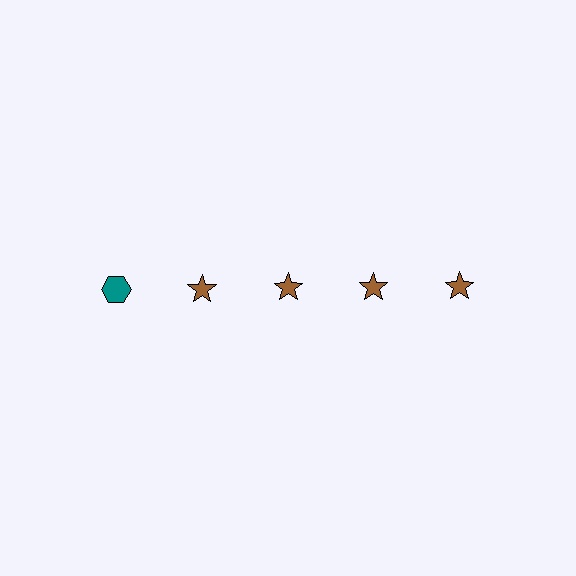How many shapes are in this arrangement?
There are 5 shapes arranged in a grid pattern.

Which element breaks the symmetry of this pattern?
The teal hexagon in the top row, leftmost column breaks the symmetry. All other shapes are brown stars.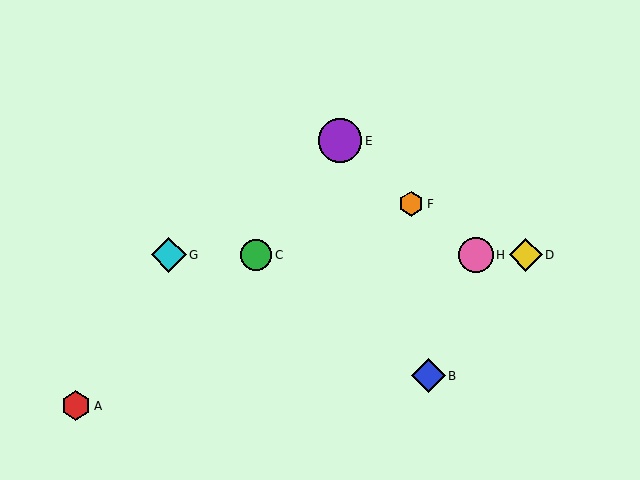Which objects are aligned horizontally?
Objects C, D, G, H are aligned horizontally.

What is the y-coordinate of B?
Object B is at y≈376.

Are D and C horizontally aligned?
Yes, both are at y≈255.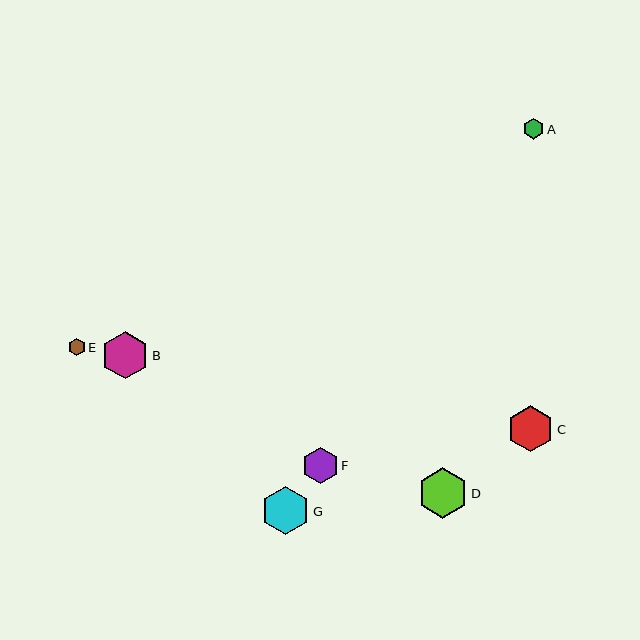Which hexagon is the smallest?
Hexagon E is the smallest with a size of approximately 17 pixels.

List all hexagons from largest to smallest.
From largest to smallest: D, G, B, C, F, A, E.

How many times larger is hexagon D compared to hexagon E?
Hexagon D is approximately 2.9 times the size of hexagon E.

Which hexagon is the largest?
Hexagon D is the largest with a size of approximately 50 pixels.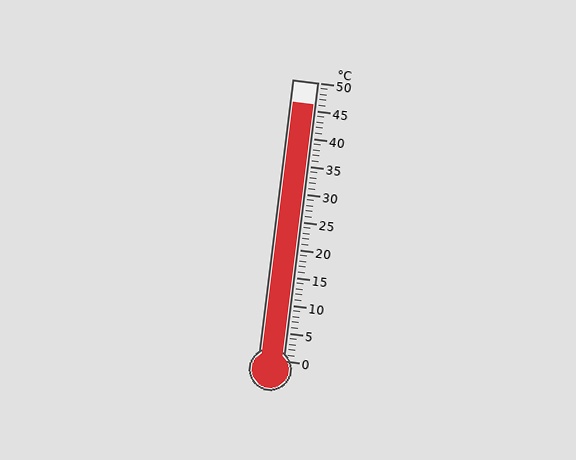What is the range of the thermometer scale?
The thermometer scale ranges from 0°C to 50°C.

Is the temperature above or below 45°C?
The temperature is above 45°C.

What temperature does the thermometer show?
The thermometer shows approximately 46°C.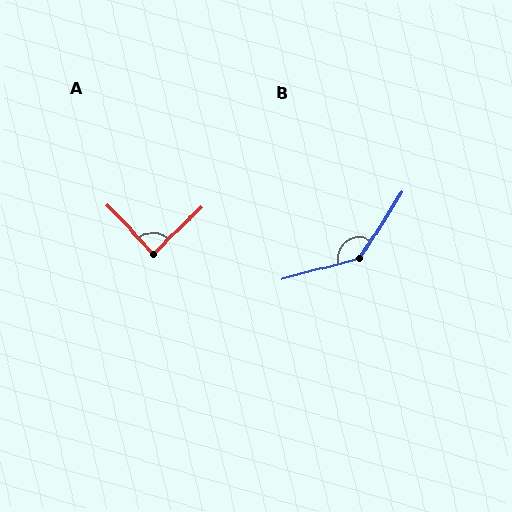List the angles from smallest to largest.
A (89°), B (137°).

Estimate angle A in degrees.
Approximately 89 degrees.